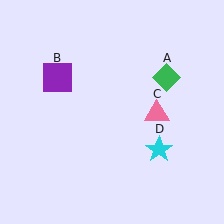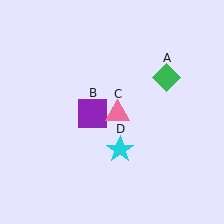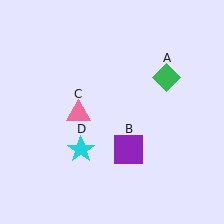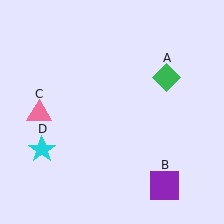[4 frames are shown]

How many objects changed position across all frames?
3 objects changed position: purple square (object B), pink triangle (object C), cyan star (object D).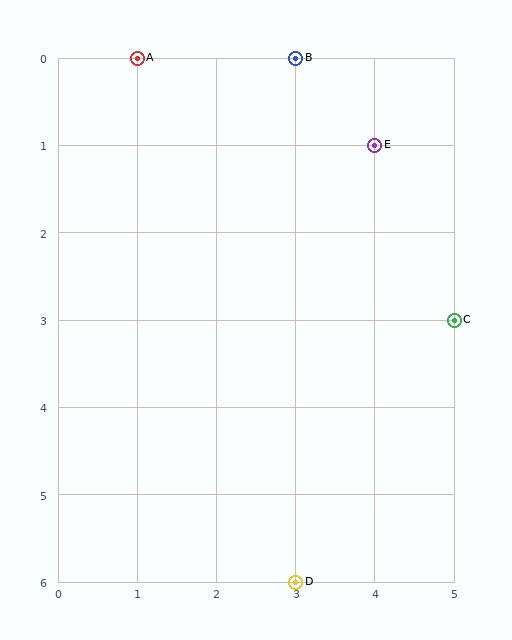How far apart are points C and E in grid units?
Points C and E are 1 column and 2 rows apart (about 2.2 grid units diagonally).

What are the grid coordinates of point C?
Point C is at grid coordinates (5, 3).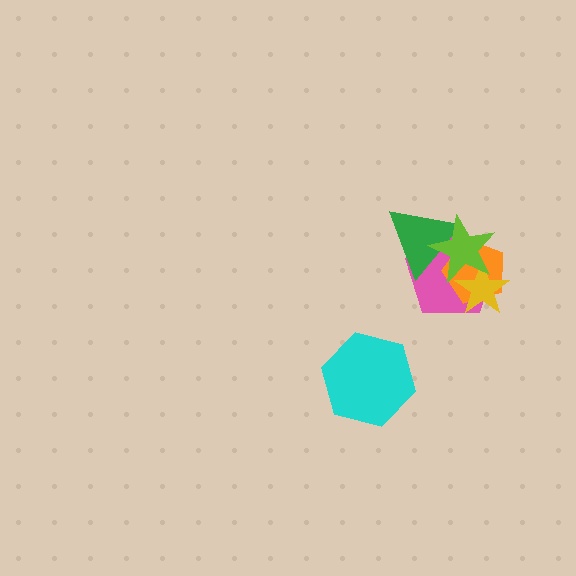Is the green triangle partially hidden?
Yes, it is partially covered by another shape.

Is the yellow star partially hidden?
Yes, it is partially covered by another shape.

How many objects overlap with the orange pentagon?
4 objects overlap with the orange pentagon.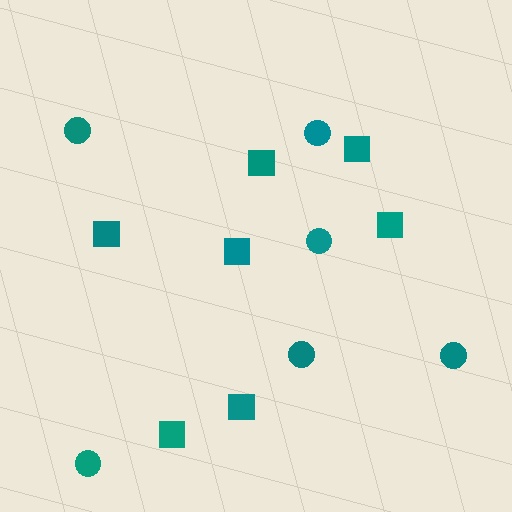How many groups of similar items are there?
There are 2 groups: one group of squares (7) and one group of circles (6).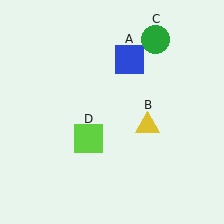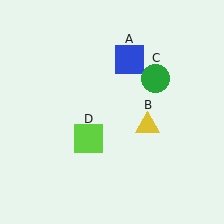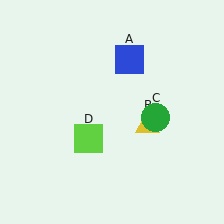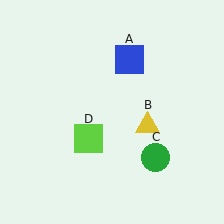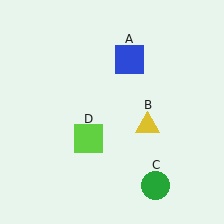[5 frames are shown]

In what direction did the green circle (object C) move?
The green circle (object C) moved down.